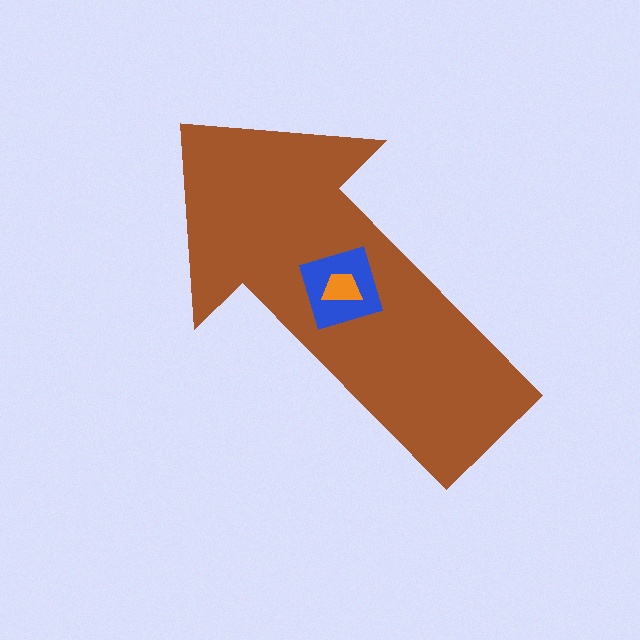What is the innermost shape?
The orange trapezoid.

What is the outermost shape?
The brown arrow.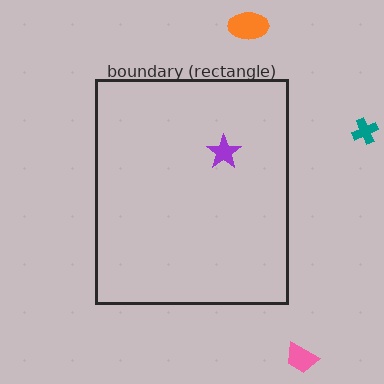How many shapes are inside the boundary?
1 inside, 3 outside.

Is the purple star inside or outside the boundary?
Inside.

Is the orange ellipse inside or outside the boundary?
Outside.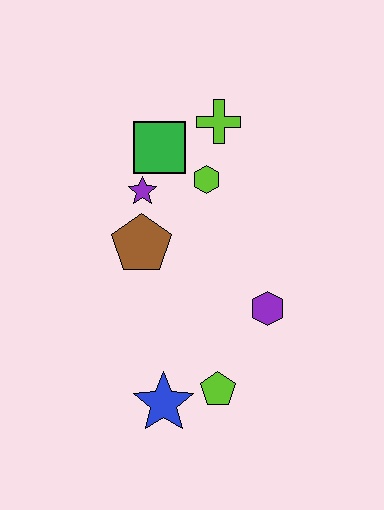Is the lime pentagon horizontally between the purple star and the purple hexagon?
Yes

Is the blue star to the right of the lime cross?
No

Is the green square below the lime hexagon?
No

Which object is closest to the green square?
The purple star is closest to the green square.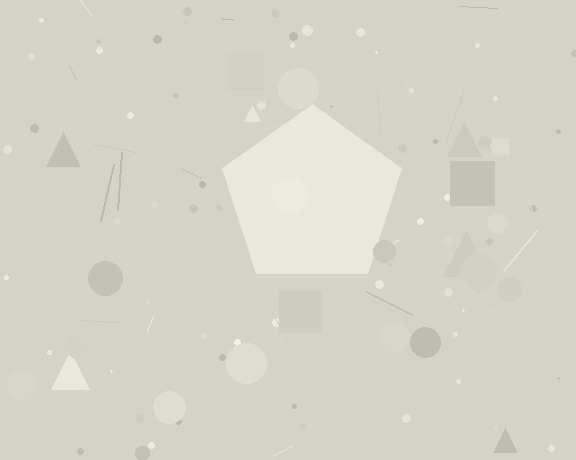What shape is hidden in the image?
A pentagon is hidden in the image.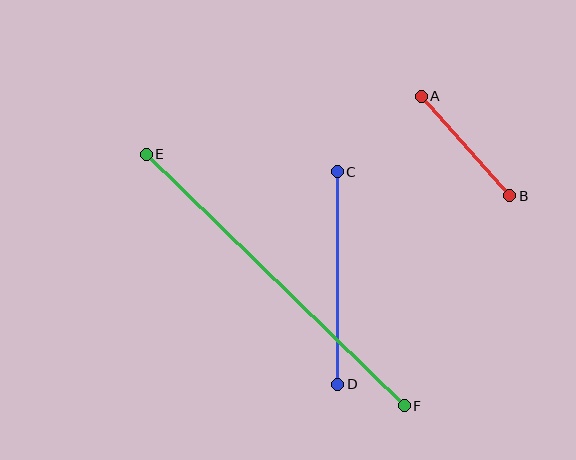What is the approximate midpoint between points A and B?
The midpoint is at approximately (466, 146) pixels.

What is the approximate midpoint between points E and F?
The midpoint is at approximately (275, 280) pixels.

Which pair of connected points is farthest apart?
Points E and F are farthest apart.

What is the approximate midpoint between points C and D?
The midpoint is at approximately (338, 278) pixels.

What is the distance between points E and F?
The distance is approximately 360 pixels.